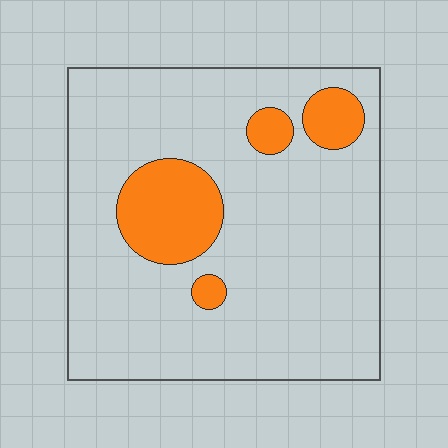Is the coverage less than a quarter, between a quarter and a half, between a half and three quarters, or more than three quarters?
Less than a quarter.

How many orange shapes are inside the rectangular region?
4.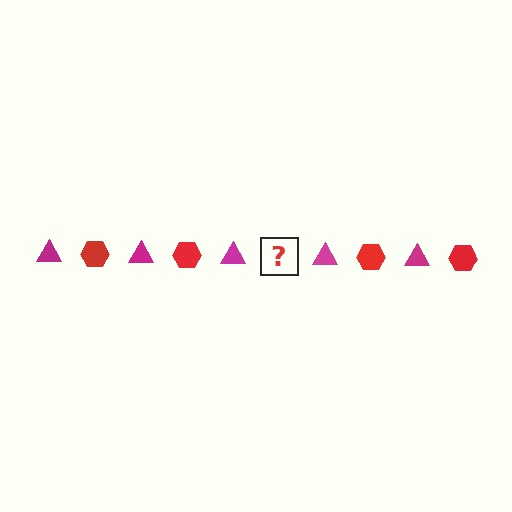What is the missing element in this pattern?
The missing element is a red hexagon.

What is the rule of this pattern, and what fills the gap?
The rule is that the pattern alternates between magenta triangle and red hexagon. The gap should be filled with a red hexagon.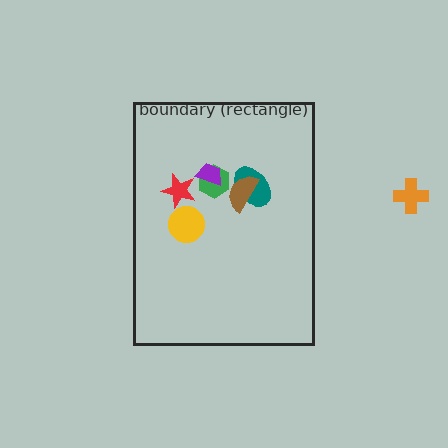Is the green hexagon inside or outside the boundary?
Inside.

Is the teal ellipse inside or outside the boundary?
Inside.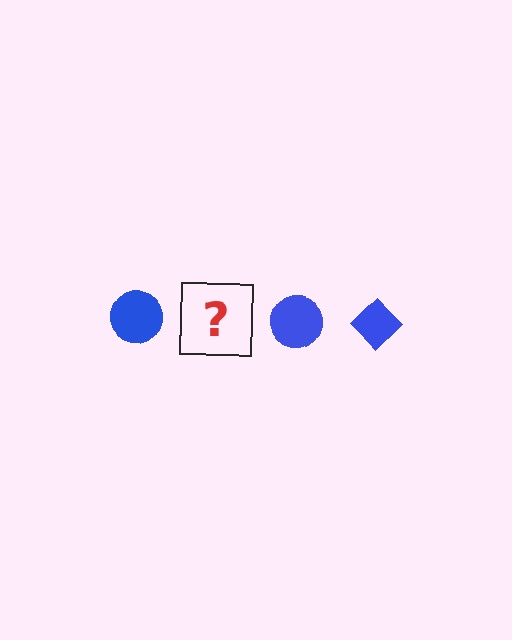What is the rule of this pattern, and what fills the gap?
The rule is that the pattern cycles through circle, diamond shapes in blue. The gap should be filled with a blue diamond.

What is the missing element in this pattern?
The missing element is a blue diamond.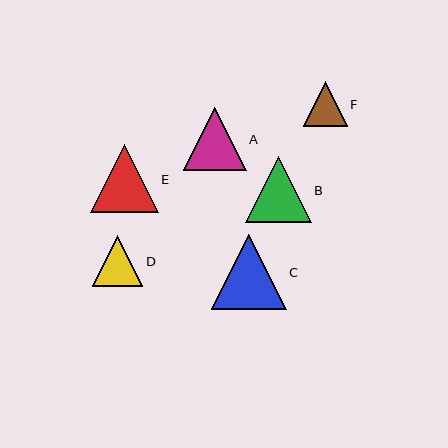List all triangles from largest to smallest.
From largest to smallest: C, E, B, A, D, F.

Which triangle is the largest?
Triangle C is the largest with a size of approximately 75 pixels.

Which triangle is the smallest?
Triangle F is the smallest with a size of approximately 44 pixels.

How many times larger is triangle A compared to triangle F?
Triangle A is approximately 1.4 times the size of triangle F.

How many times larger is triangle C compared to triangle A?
Triangle C is approximately 1.2 times the size of triangle A.